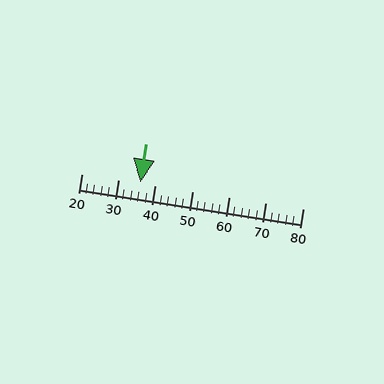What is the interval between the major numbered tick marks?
The major tick marks are spaced 10 units apart.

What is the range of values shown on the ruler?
The ruler shows values from 20 to 80.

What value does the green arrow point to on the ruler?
The green arrow points to approximately 36.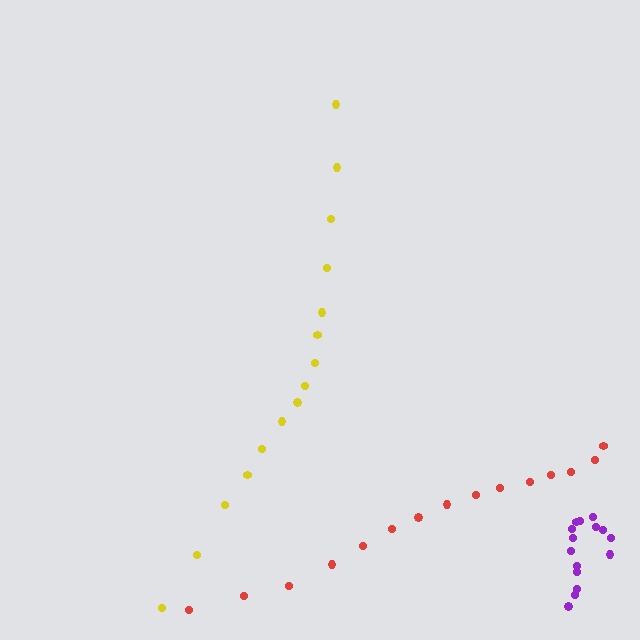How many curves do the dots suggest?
There are 3 distinct paths.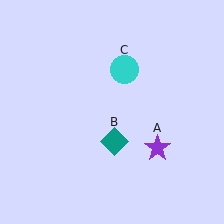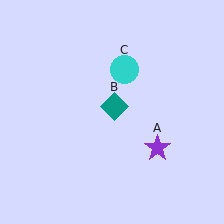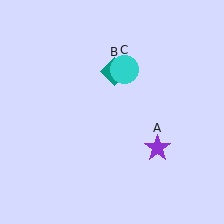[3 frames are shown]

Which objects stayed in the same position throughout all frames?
Purple star (object A) and cyan circle (object C) remained stationary.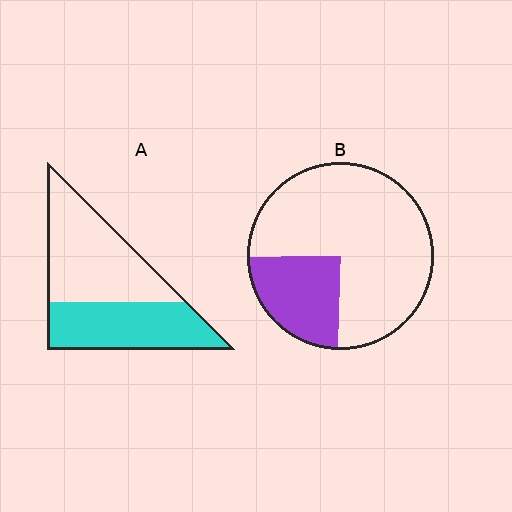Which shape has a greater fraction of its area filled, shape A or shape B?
Shape A.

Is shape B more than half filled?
No.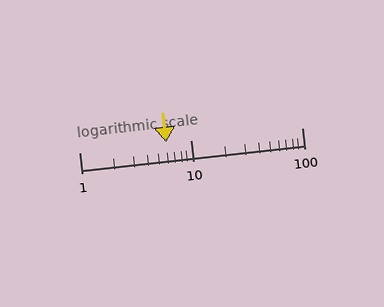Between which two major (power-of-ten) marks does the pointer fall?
The pointer is between 1 and 10.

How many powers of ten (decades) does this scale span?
The scale spans 2 decades, from 1 to 100.